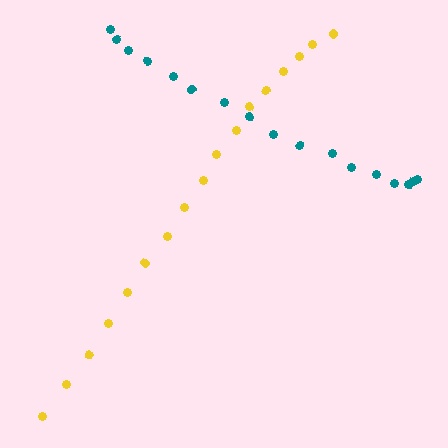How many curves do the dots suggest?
There are 2 distinct paths.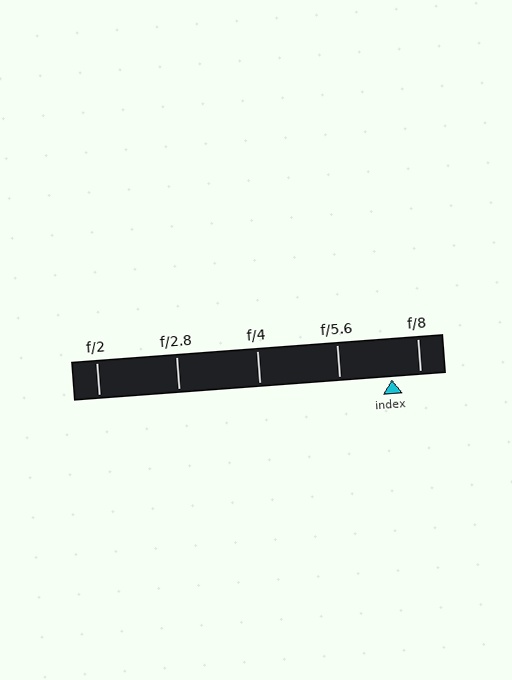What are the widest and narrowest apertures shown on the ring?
The widest aperture shown is f/2 and the narrowest is f/8.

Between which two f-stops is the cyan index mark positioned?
The index mark is between f/5.6 and f/8.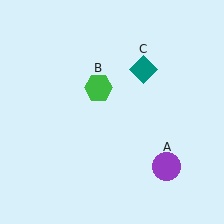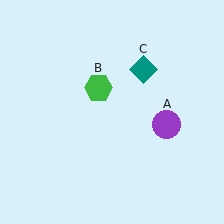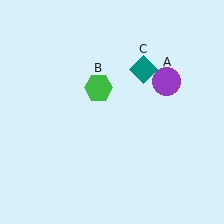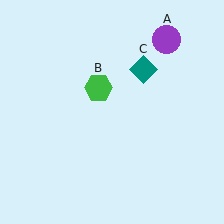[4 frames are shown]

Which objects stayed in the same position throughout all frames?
Green hexagon (object B) and teal diamond (object C) remained stationary.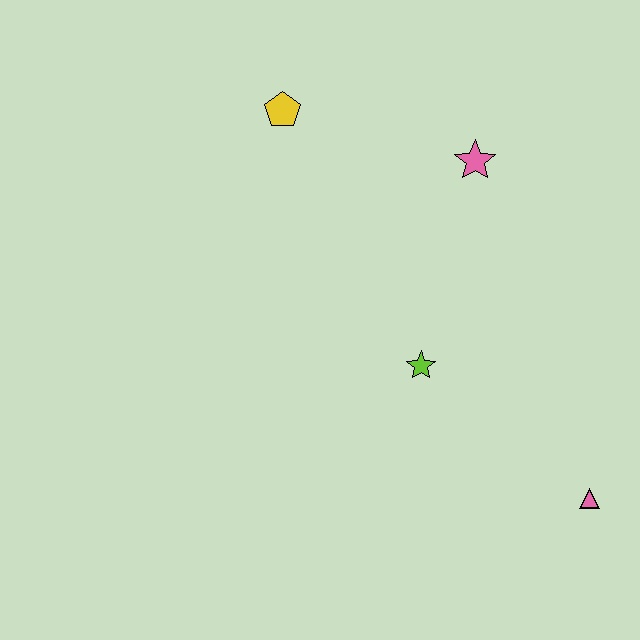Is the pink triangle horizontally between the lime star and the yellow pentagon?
No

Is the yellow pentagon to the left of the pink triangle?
Yes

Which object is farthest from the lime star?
The yellow pentagon is farthest from the lime star.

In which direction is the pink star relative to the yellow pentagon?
The pink star is to the right of the yellow pentagon.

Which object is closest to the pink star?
The yellow pentagon is closest to the pink star.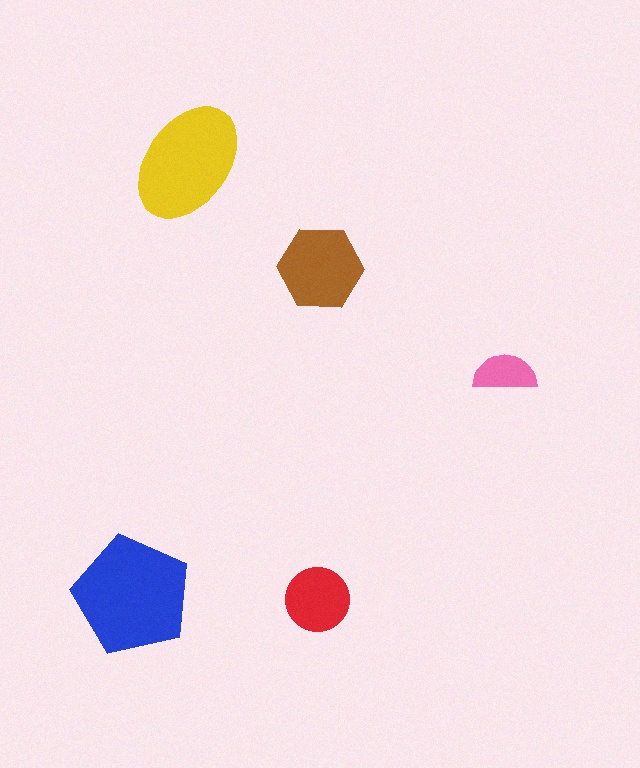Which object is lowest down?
The red circle is bottommost.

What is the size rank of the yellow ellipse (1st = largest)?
2nd.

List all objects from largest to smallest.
The blue pentagon, the yellow ellipse, the brown hexagon, the red circle, the pink semicircle.